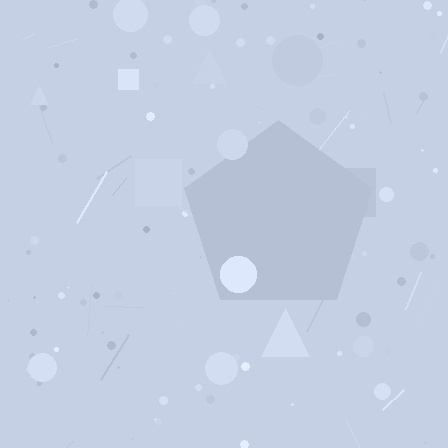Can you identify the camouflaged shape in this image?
The camouflaged shape is a pentagon.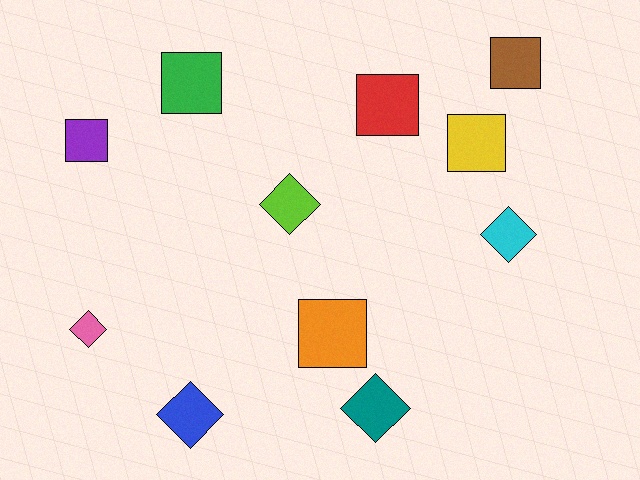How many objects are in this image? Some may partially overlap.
There are 11 objects.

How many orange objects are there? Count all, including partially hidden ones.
There is 1 orange object.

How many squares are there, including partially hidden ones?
There are 6 squares.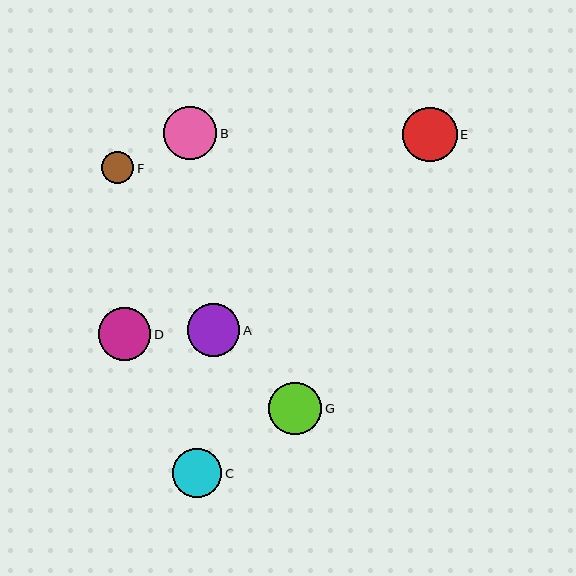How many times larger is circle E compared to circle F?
Circle E is approximately 1.7 times the size of circle F.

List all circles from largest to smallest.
From largest to smallest: E, B, G, D, A, C, F.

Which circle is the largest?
Circle E is the largest with a size of approximately 55 pixels.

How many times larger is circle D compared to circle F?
Circle D is approximately 1.6 times the size of circle F.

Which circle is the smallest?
Circle F is the smallest with a size of approximately 32 pixels.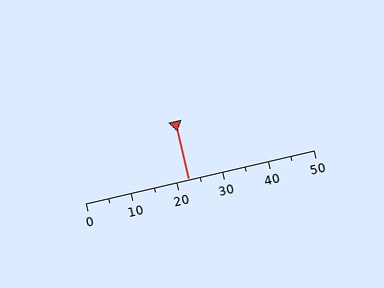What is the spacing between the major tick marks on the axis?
The major ticks are spaced 10 apart.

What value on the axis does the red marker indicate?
The marker indicates approximately 22.5.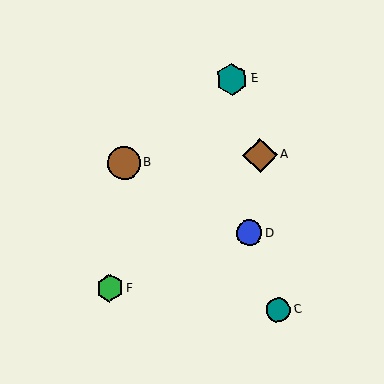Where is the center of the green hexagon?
The center of the green hexagon is at (110, 288).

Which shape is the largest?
The brown diamond (labeled A) is the largest.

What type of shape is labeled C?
Shape C is a teal circle.